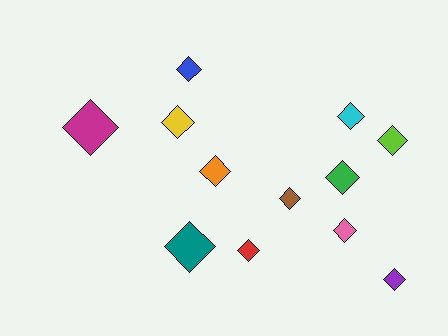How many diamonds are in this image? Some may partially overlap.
There are 12 diamonds.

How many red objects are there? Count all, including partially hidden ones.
There is 1 red object.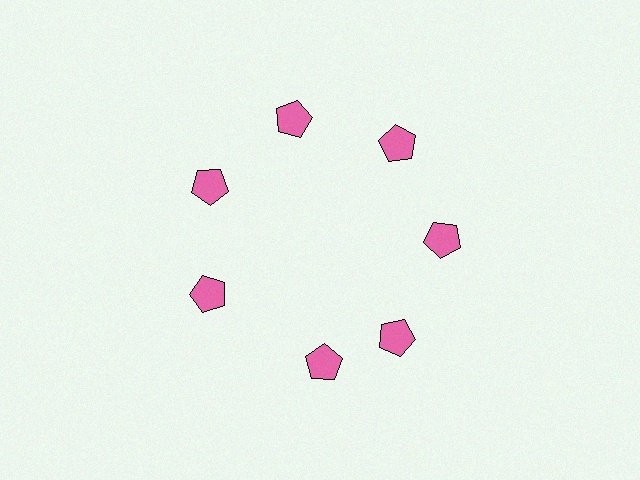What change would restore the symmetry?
The symmetry would be restored by rotating it back into even spacing with its neighbors so that all 7 pentagons sit at equal angles and equal distance from the center.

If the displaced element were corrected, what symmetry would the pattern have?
It would have 7-fold rotational symmetry — the pattern would map onto itself every 51 degrees.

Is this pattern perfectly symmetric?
No. The 7 pink pentagons are arranged in a ring, but one element near the 6 o'clock position is rotated out of alignment along the ring, breaking the 7-fold rotational symmetry.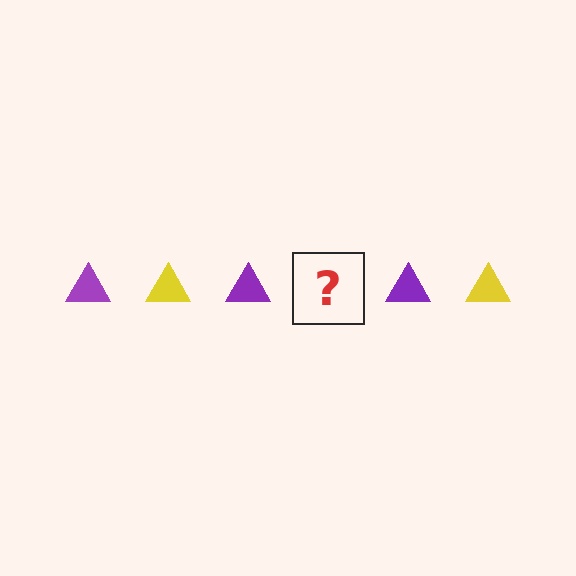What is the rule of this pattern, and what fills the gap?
The rule is that the pattern cycles through purple, yellow triangles. The gap should be filled with a yellow triangle.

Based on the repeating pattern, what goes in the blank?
The blank should be a yellow triangle.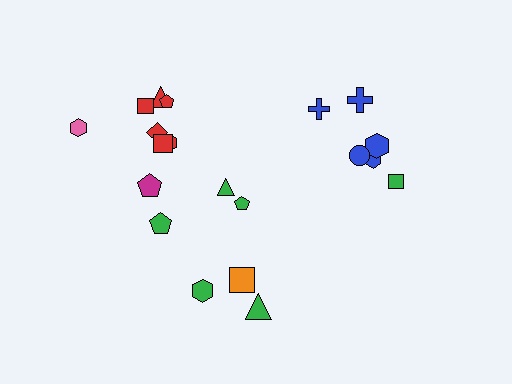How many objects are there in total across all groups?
There are 20 objects.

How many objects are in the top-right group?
There are 6 objects.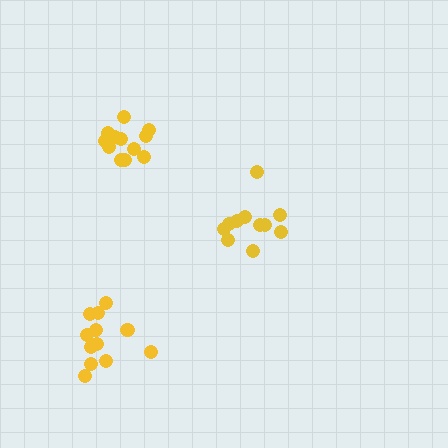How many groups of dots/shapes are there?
There are 3 groups.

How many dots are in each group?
Group 1: 12 dots, Group 2: 11 dots, Group 3: 12 dots (35 total).